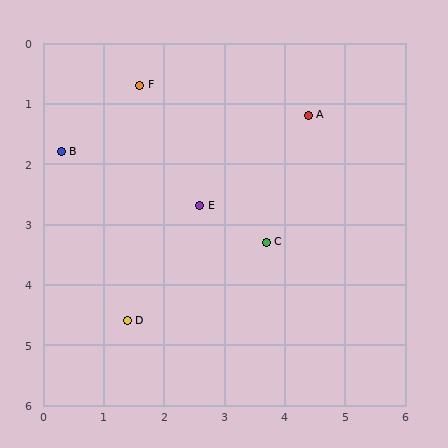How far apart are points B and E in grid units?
Points B and E are about 2.5 grid units apart.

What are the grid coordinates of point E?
Point E is at approximately (2.6, 2.7).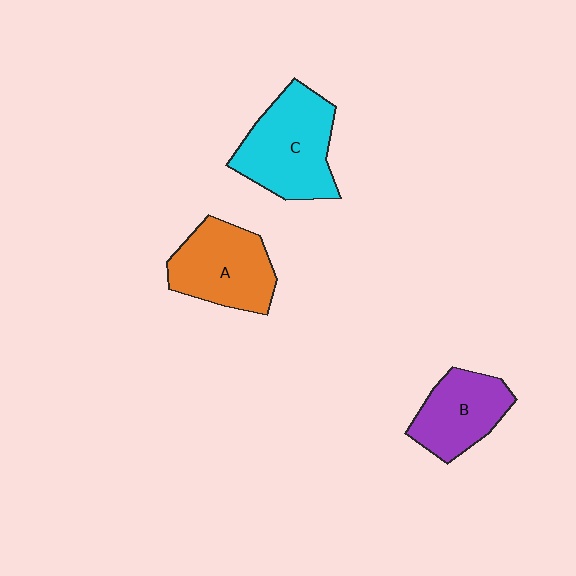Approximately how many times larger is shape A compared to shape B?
Approximately 1.2 times.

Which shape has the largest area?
Shape C (cyan).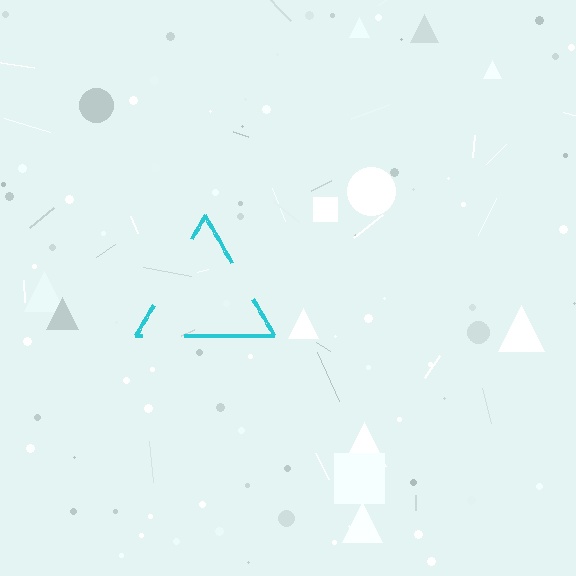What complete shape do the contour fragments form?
The contour fragments form a triangle.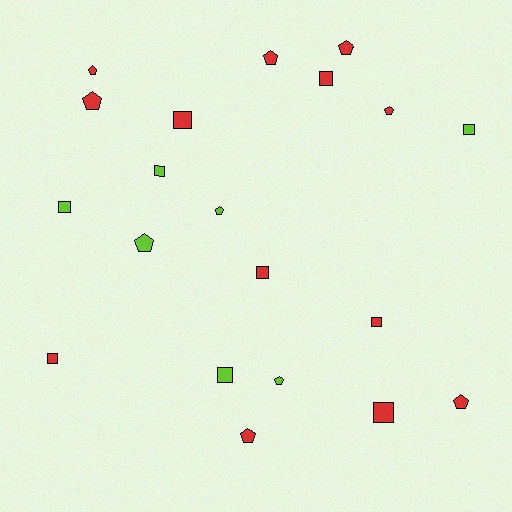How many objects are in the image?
There are 20 objects.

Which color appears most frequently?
Red, with 13 objects.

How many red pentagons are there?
There are 7 red pentagons.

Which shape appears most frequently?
Pentagon, with 10 objects.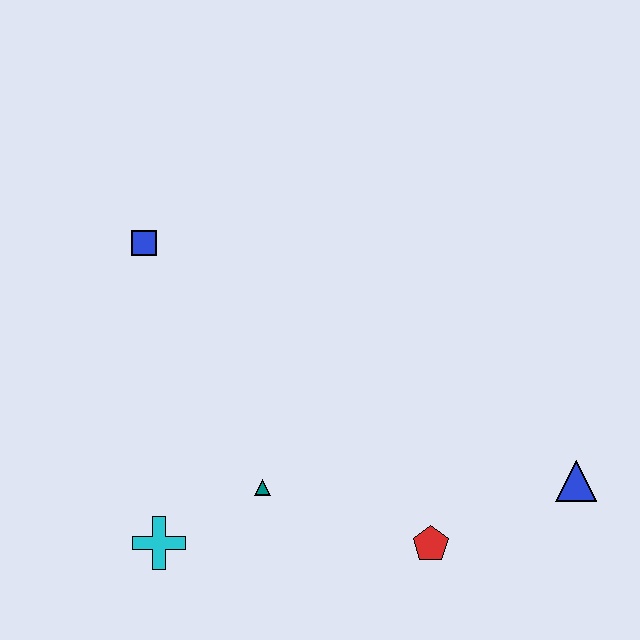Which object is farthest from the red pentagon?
The blue square is farthest from the red pentagon.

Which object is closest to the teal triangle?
The cyan cross is closest to the teal triangle.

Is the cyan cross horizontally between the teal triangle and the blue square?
Yes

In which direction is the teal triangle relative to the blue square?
The teal triangle is below the blue square.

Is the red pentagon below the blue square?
Yes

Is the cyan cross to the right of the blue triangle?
No